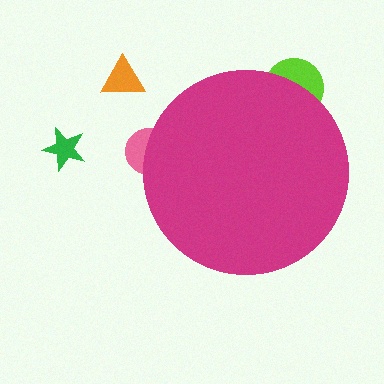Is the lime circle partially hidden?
Yes, the lime circle is partially hidden behind the magenta circle.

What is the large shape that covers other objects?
A magenta circle.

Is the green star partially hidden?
No, the green star is fully visible.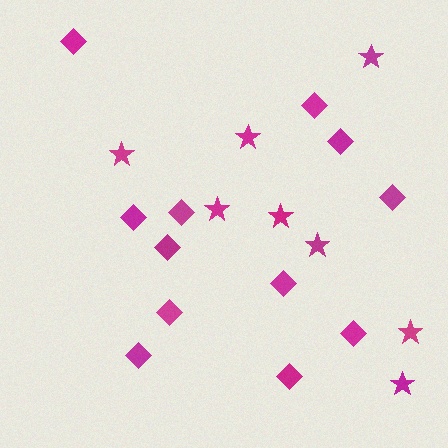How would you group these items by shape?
There are 2 groups: one group of diamonds (12) and one group of stars (8).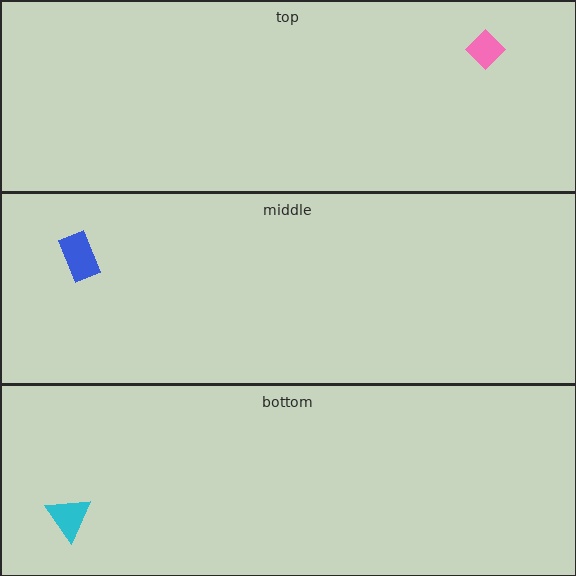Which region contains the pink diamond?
The top region.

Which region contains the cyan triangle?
The bottom region.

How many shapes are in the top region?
1.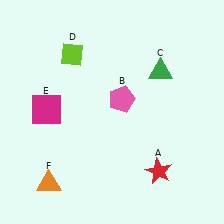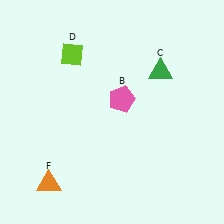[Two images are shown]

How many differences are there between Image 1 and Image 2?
There are 2 differences between the two images.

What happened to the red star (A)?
The red star (A) was removed in Image 2. It was in the bottom-right area of Image 1.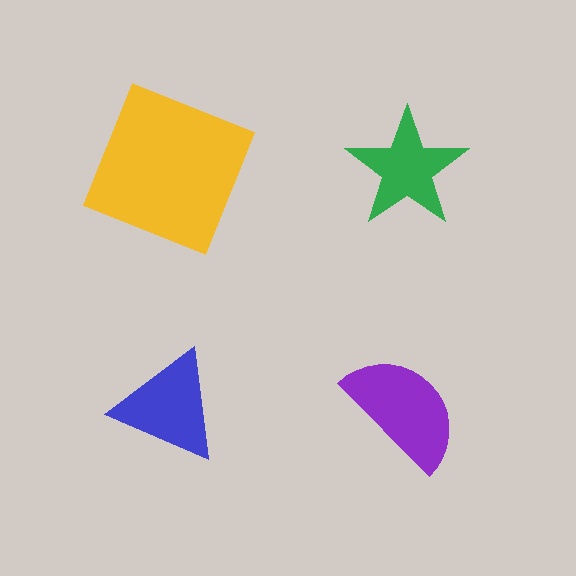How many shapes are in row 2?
2 shapes.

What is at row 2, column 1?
A blue triangle.